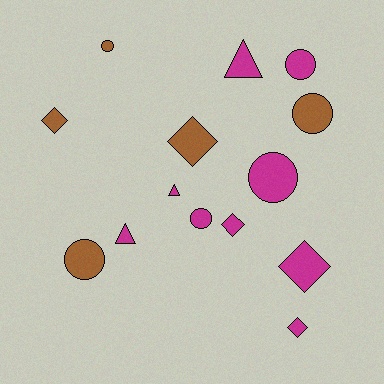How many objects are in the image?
There are 14 objects.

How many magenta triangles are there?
There are 3 magenta triangles.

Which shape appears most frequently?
Circle, with 6 objects.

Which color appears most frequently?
Magenta, with 9 objects.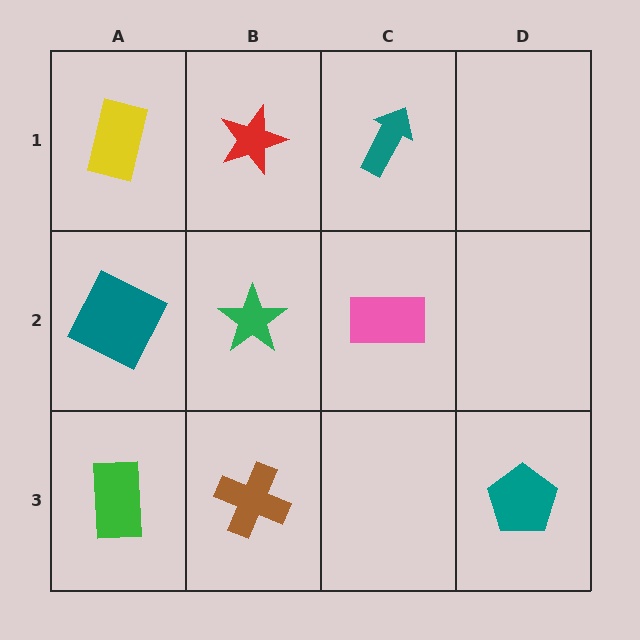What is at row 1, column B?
A red star.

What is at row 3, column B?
A brown cross.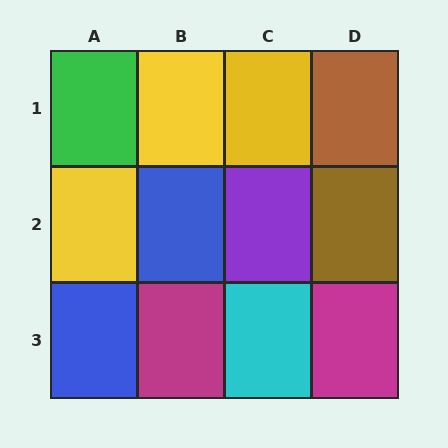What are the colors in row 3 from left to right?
Blue, magenta, cyan, magenta.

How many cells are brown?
2 cells are brown.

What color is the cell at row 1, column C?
Yellow.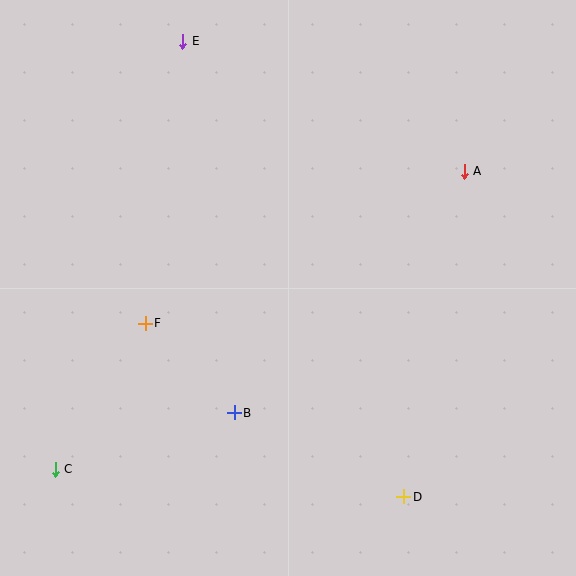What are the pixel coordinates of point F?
Point F is at (145, 323).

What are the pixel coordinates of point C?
Point C is at (55, 469).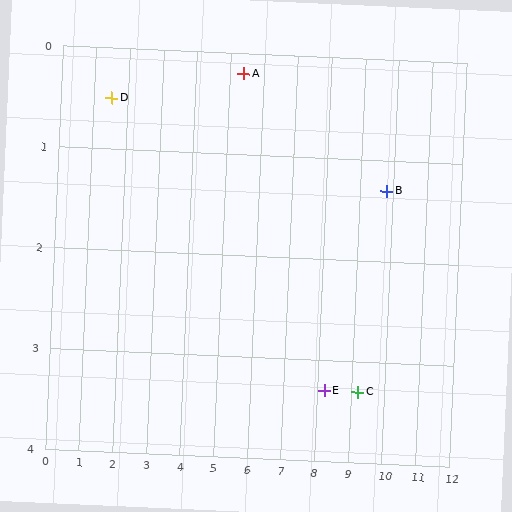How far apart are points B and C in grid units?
Points B and C are about 2.1 grid units apart.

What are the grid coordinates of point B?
Point B is at approximately (9.8, 1.3).